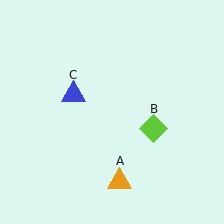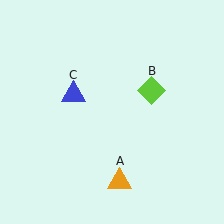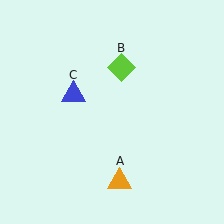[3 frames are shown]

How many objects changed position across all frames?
1 object changed position: lime diamond (object B).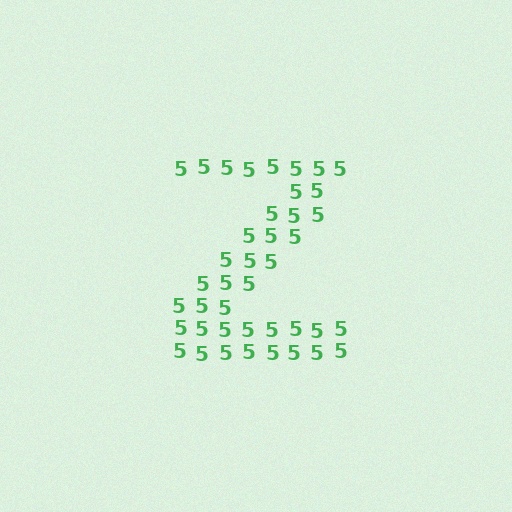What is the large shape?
The large shape is the letter Z.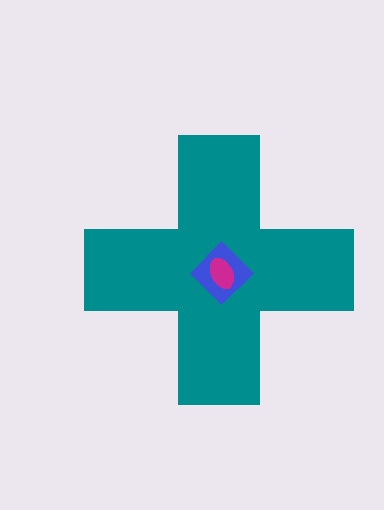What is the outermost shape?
The teal cross.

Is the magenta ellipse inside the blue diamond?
Yes.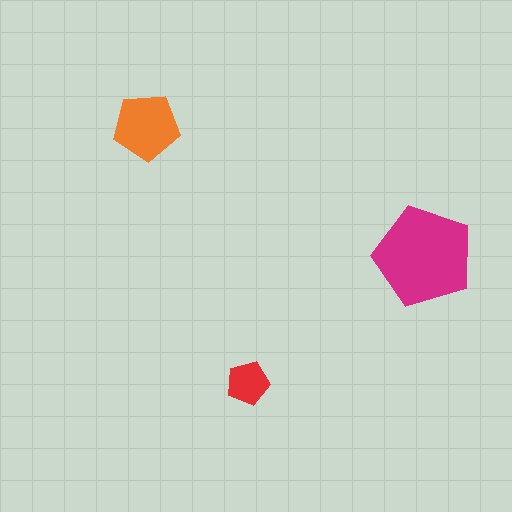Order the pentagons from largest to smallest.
the magenta one, the orange one, the red one.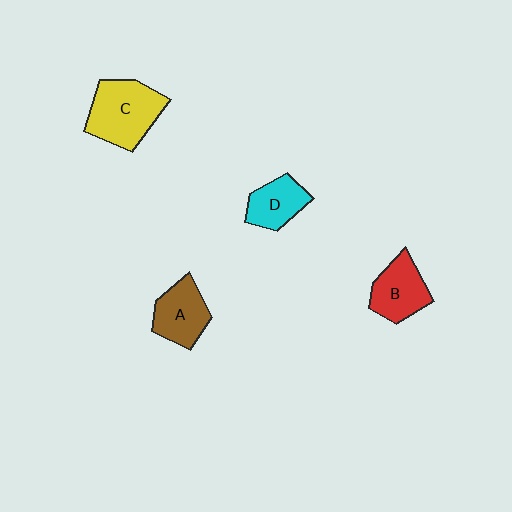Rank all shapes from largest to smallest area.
From largest to smallest: C (yellow), A (brown), B (red), D (cyan).